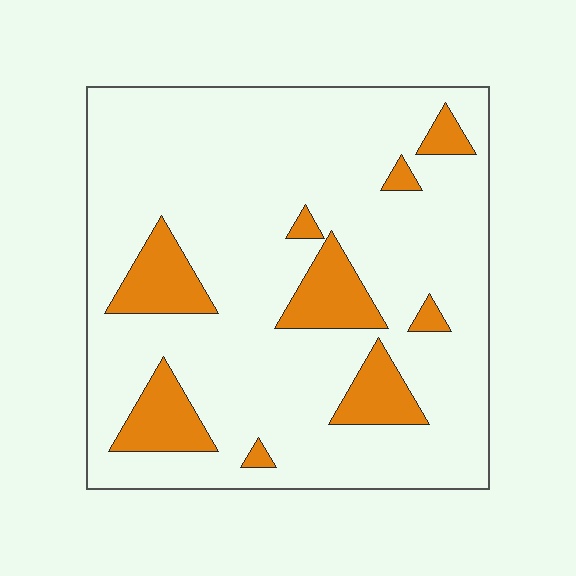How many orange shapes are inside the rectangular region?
9.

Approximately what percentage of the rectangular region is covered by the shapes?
Approximately 15%.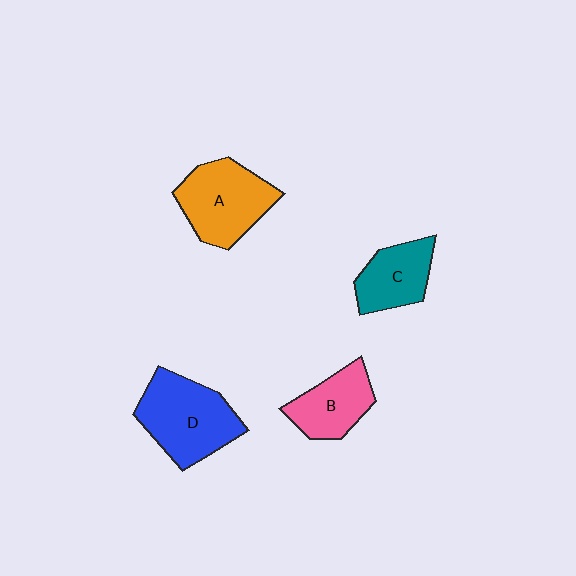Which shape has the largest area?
Shape D (blue).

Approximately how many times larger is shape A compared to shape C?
Approximately 1.4 times.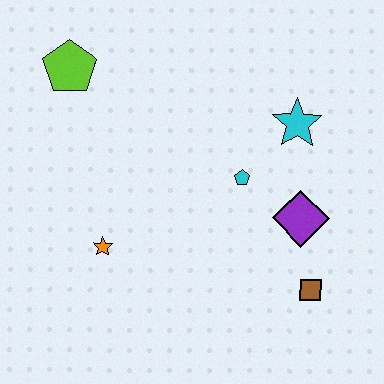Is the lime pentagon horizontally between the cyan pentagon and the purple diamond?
No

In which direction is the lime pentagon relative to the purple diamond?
The lime pentagon is to the left of the purple diamond.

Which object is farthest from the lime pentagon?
The brown square is farthest from the lime pentagon.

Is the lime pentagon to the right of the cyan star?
No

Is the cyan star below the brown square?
No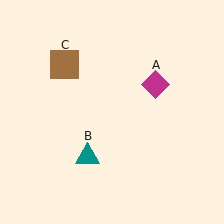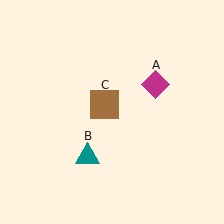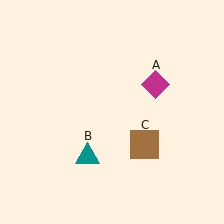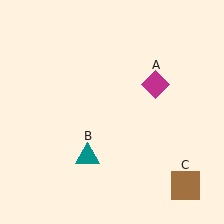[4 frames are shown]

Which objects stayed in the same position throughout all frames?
Magenta diamond (object A) and teal triangle (object B) remained stationary.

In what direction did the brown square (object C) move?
The brown square (object C) moved down and to the right.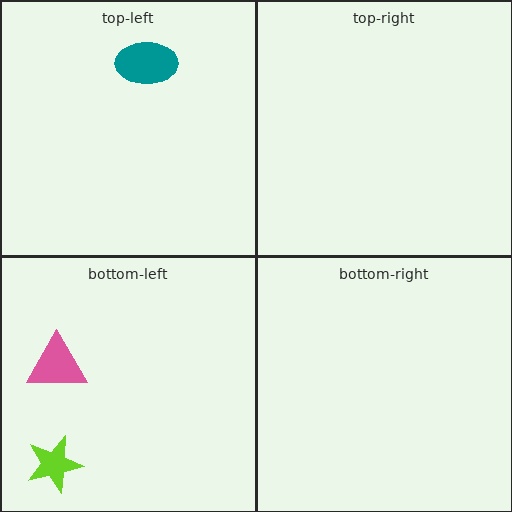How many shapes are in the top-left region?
1.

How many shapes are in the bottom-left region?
2.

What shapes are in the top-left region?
The teal ellipse.